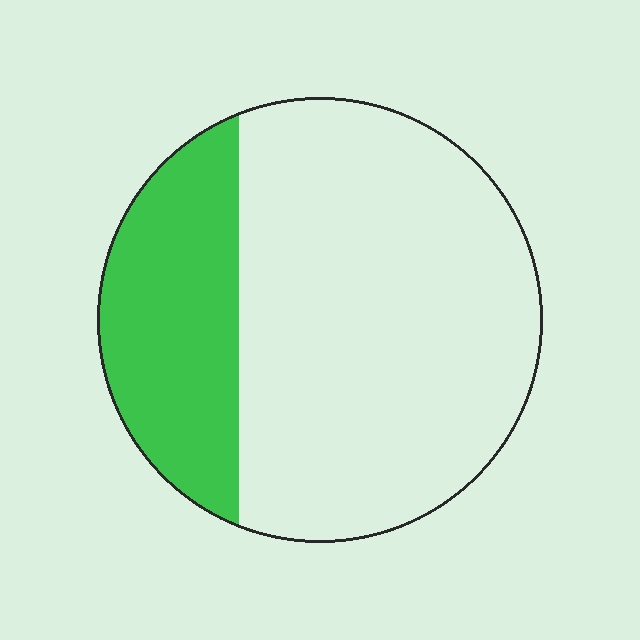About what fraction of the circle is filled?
About one quarter (1/4).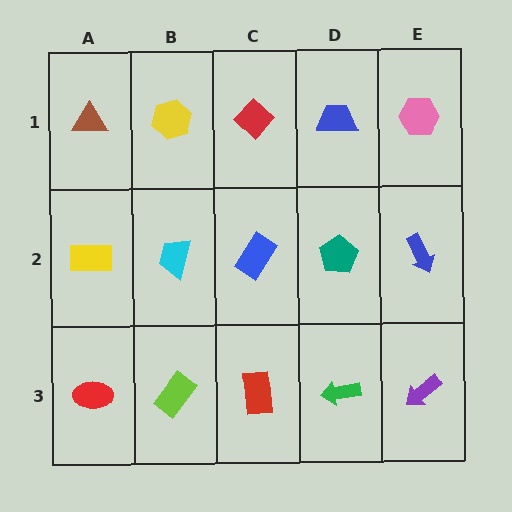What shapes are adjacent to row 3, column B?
A cyan trapezoid (row 2, column B), a red ellipse (row 3, column A), a red rectangle (row 3, column C).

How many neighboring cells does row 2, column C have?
4.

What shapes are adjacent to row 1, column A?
A yellow rectangle (row 2, column A), a yellow hexagon (row 1, column B).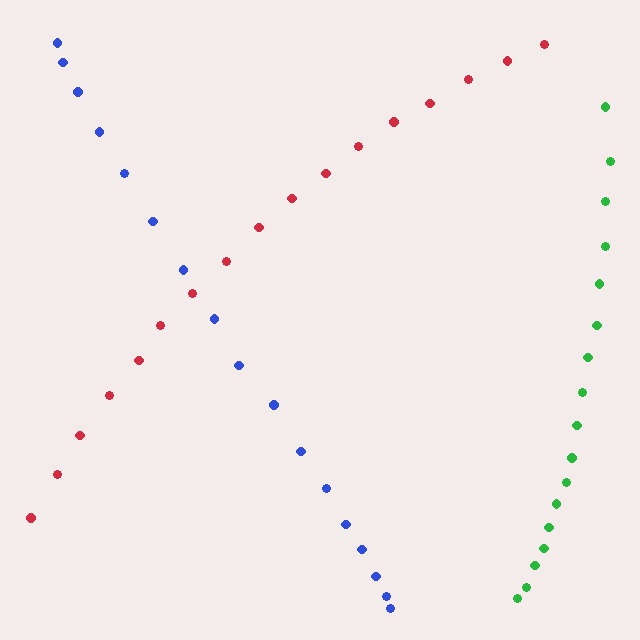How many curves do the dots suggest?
There are 3 distinct paths.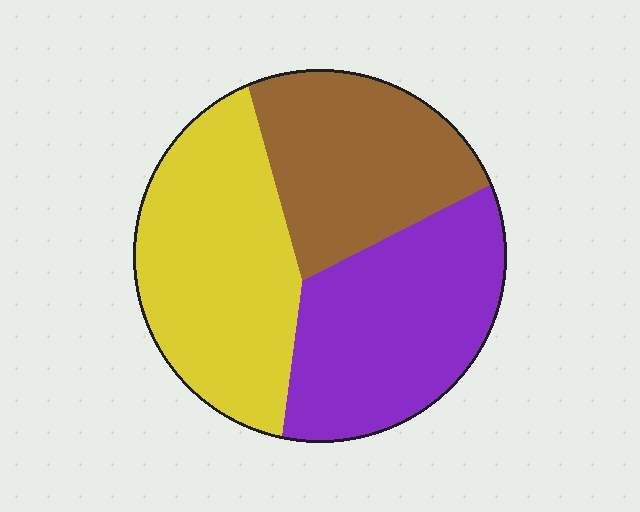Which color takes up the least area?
Brown, at roughly 30%.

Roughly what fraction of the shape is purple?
Purple covers about 35% of the shape.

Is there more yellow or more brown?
Yellow.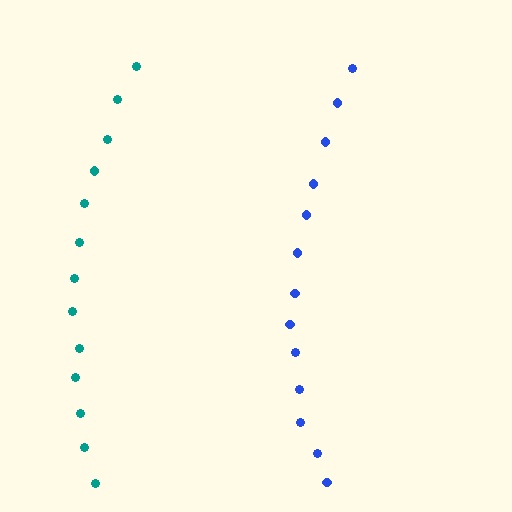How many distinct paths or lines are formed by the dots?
There are 2 distinct paths.